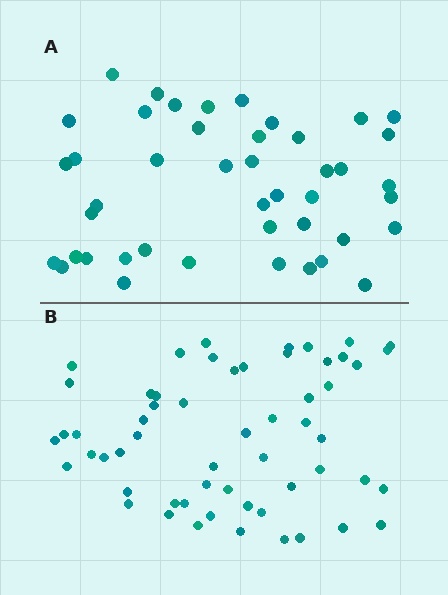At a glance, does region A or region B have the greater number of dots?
Region B (the bottom region) has more dots.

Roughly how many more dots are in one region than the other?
Region B has approximately 15 more dots than region A.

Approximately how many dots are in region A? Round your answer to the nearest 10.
About 40 dots. (The exact count is 44, which rounds to 40.)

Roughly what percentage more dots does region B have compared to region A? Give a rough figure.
About 30% more.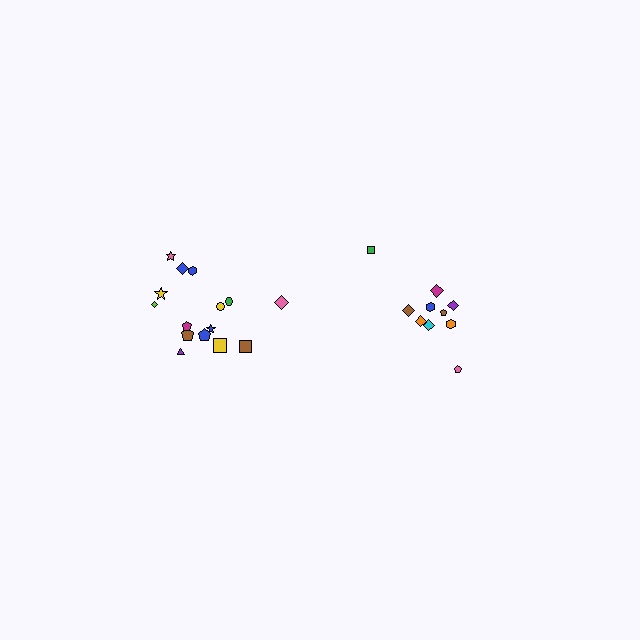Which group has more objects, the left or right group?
The left group.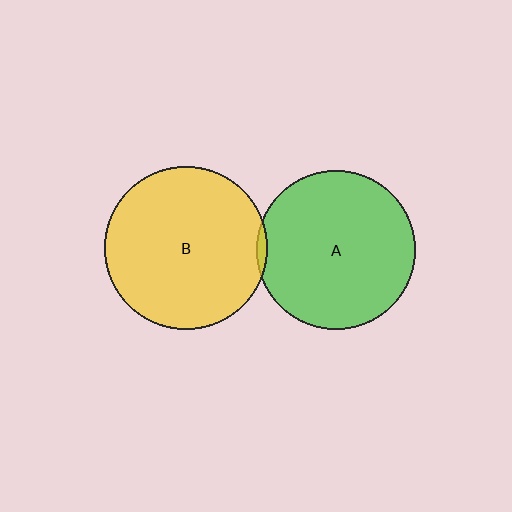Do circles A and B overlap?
Yes.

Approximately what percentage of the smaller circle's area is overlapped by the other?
Approximately 5%.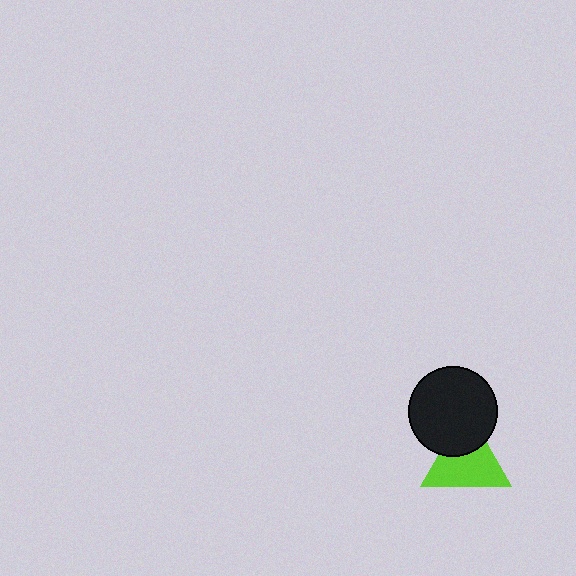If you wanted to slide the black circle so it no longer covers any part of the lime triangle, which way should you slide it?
Slide it up — that is the most direct way to separate the two shapes.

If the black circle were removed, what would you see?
You would see the complete lime triangle.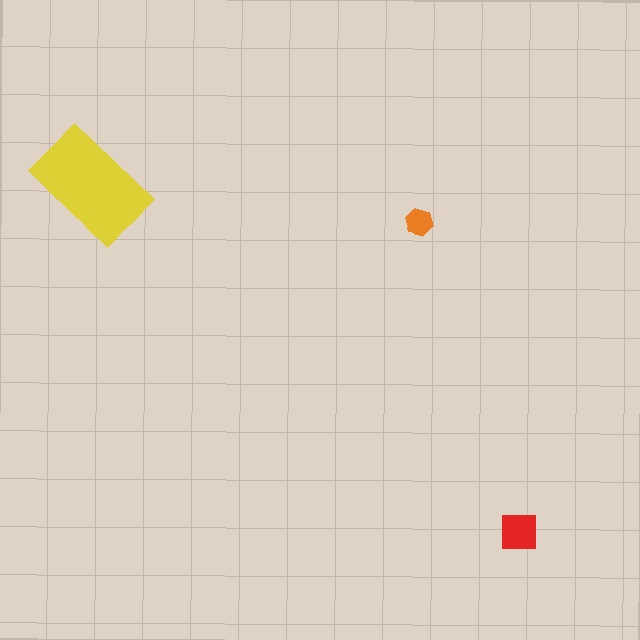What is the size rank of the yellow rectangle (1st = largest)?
1st.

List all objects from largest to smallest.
The yellow rectangle, the red square, the orange hexagon.